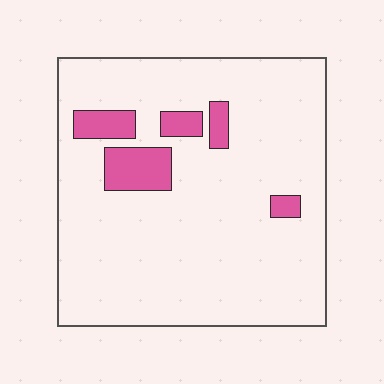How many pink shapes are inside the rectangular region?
5.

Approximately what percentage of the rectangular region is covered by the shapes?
Approximately 10%.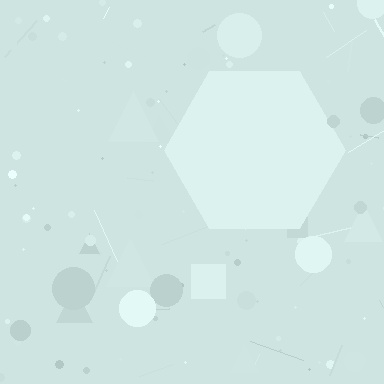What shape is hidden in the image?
A hexagon is hidden in the image.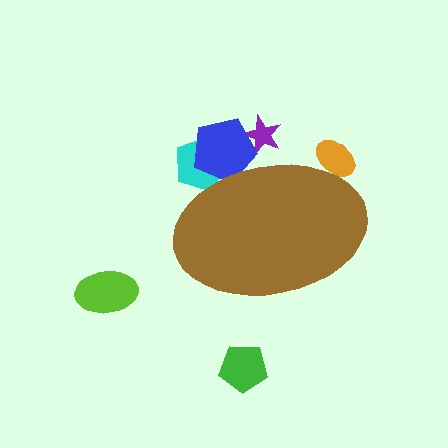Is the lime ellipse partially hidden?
No, the lime ellipse is fully visible.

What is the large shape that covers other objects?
A brown ellipse.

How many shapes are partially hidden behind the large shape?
4 shapes are partially hidden.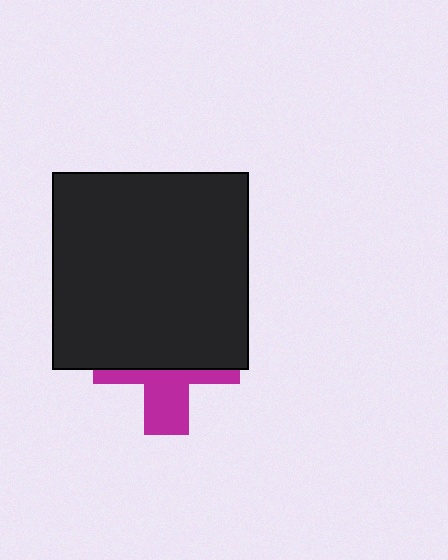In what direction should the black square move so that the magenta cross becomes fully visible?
The black square should move up. That is the shortest direction to clear the overlap and leave the magenta cross fully visible.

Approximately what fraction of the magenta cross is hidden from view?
Roughly 60% of the magenta cross is hidden behind the black square.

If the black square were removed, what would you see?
You would see the complete magenta cross.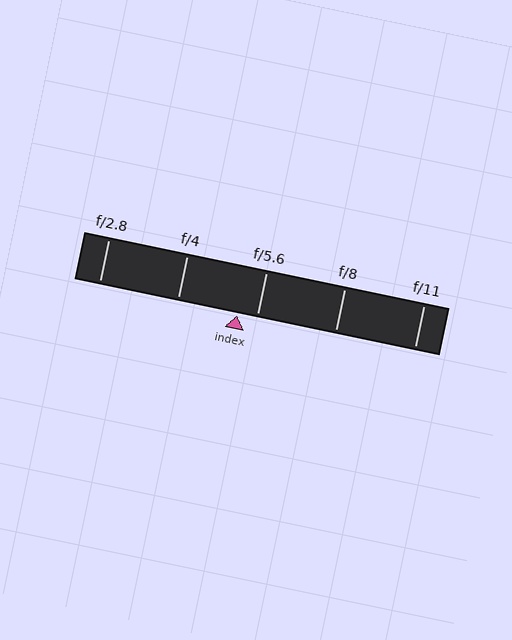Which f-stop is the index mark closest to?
The index mark is closest to f/5.6.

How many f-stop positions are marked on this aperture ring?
There are 5 f-stop positions marked.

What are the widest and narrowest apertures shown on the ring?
The widest aperture shown is f/2.8 and the narrowest is f/11.